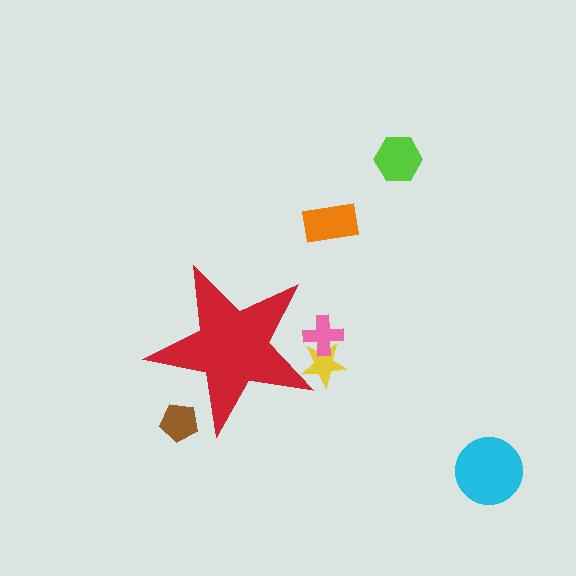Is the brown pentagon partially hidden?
Yes, the brown pentagon is partially hidden behind the red star.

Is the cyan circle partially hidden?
No, the cyan circle is fully visible.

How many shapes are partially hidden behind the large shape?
3 shapes are partially hidden.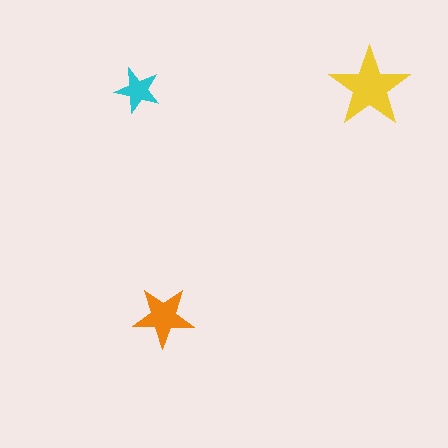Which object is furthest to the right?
The yellow star is rightmost.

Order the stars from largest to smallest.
the yellow one, the orange one, the cyan one.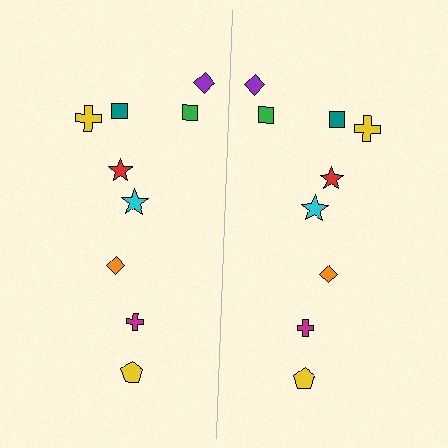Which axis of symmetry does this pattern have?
The pattern has a vertical axis of symmetry running through the center of the image.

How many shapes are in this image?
There are 18 shapes in this image.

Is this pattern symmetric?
Yes, this pattern has bilateral (reflection) symmetry.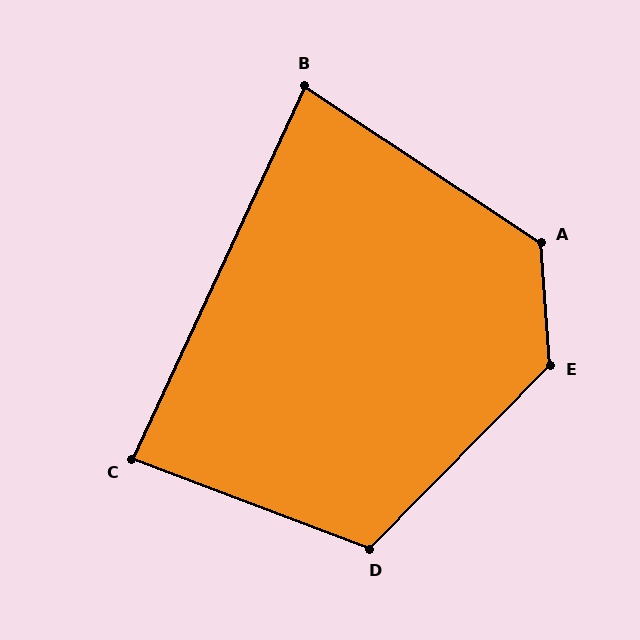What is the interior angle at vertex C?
Approximately 86 degrees (approximately right).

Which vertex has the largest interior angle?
E, at approximately 132 degrees.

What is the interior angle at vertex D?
Approximately 114 degrees (obtuse).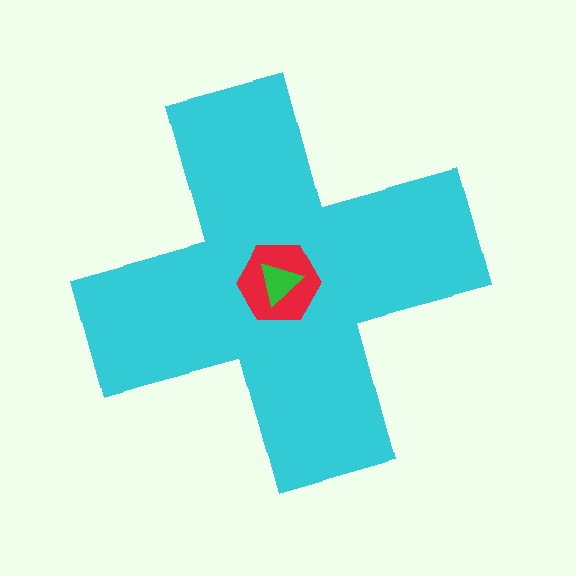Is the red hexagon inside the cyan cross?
Yes.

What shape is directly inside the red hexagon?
The green triangle.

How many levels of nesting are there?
3.